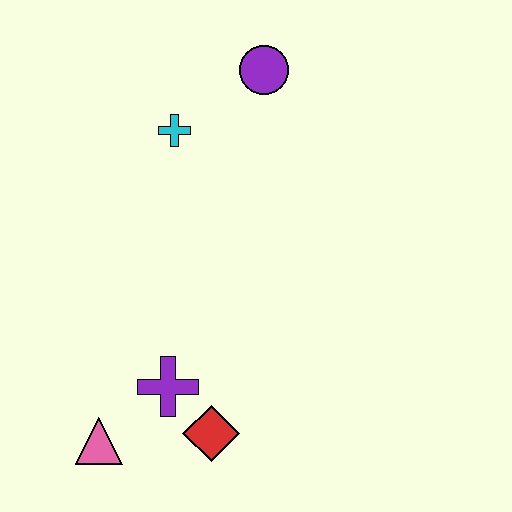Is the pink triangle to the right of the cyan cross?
No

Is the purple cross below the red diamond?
No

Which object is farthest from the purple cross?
The purple circle is farthest from the purple cross.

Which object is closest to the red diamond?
The purple cross is closest to the red diamond.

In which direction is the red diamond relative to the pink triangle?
The red diamond is to the right of the pink triangle.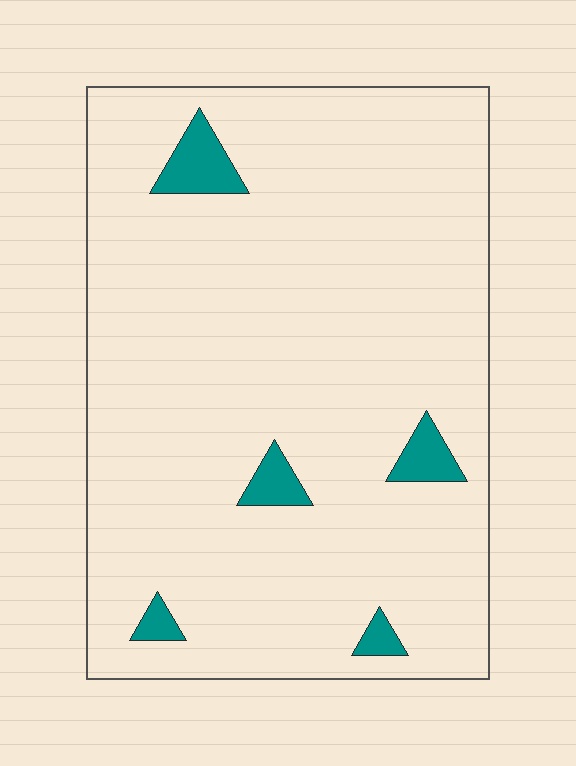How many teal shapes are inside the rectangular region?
5.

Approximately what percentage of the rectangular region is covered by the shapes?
Approximately 5%.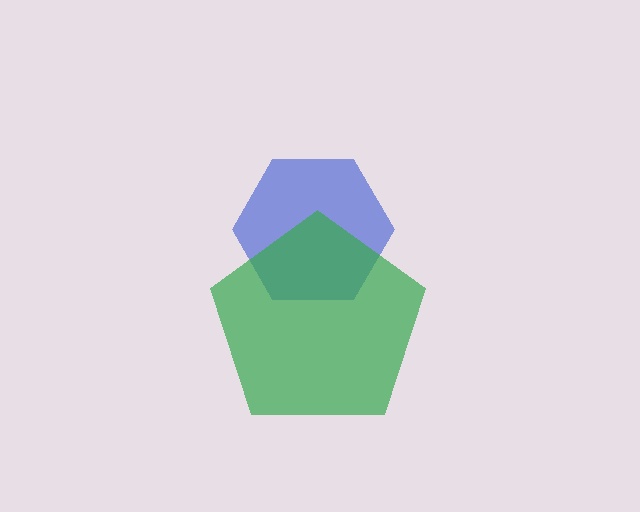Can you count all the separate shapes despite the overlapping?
Yes, there are 2 separate shapes.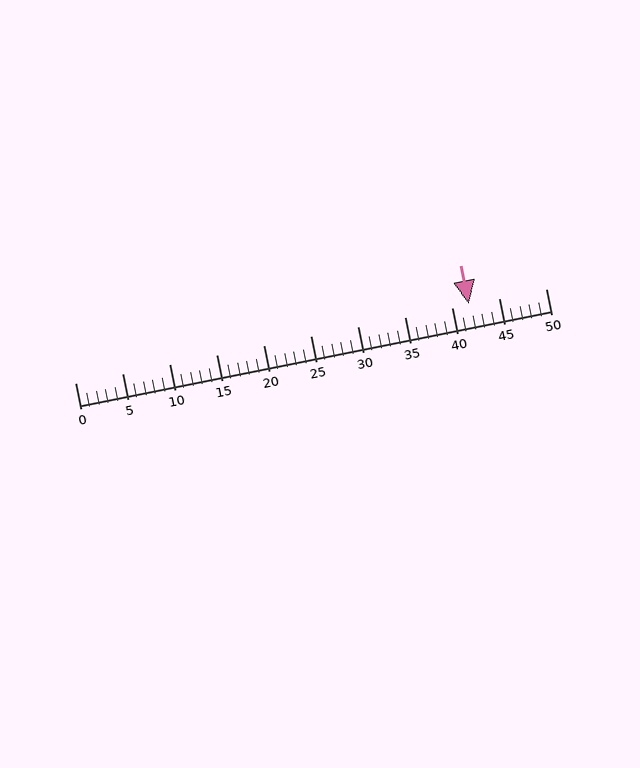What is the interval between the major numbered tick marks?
The major tick marks are spaced 5 units apart.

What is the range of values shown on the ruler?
The ruler shows values from 0 to 50.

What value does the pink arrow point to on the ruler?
The pink arrow points to approximately 42.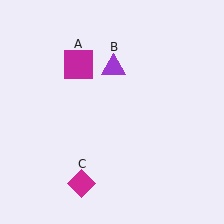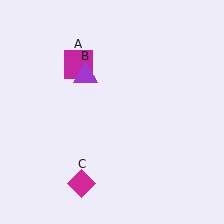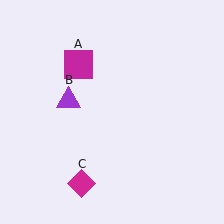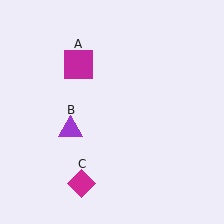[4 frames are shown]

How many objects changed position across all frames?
1 object changed position: purple triangle (object B).